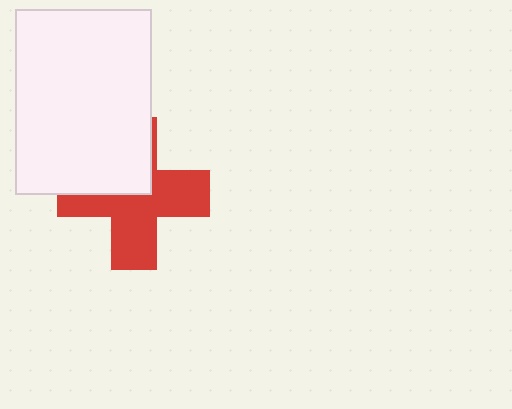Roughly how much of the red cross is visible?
About half of it is visible (roughly 63%).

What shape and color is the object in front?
The object in front is a white rectangle.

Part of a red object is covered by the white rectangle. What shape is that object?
It is a cross.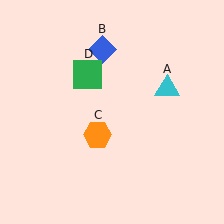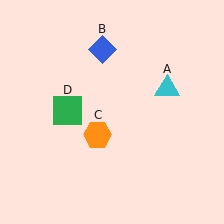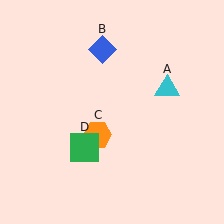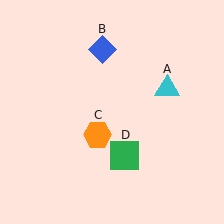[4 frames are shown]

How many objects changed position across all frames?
1 object changed position: green square (object D).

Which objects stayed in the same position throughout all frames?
Cyan triangle (object A) and blue diamond (object B) and orange hexagon (object C) remained stationary.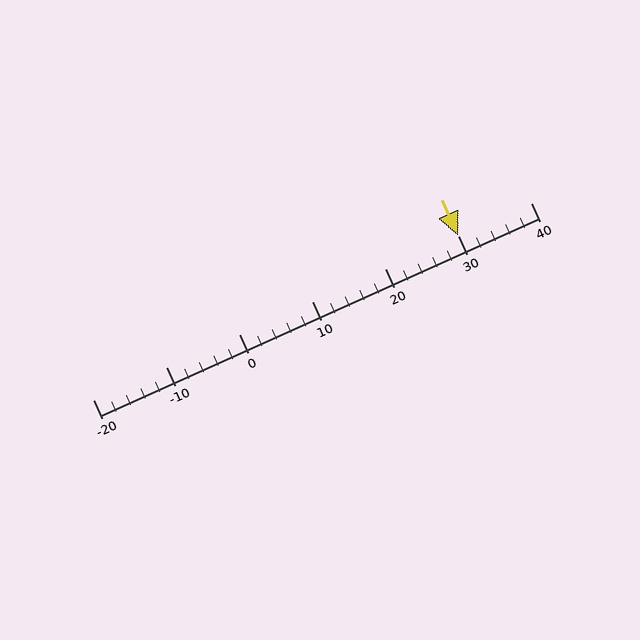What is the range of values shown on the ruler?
The ruler shows values from -20 to 40.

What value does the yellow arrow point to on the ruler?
The yellow arrow points to approximately 30.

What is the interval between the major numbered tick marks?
The major tick marks are spaced 10 units apart.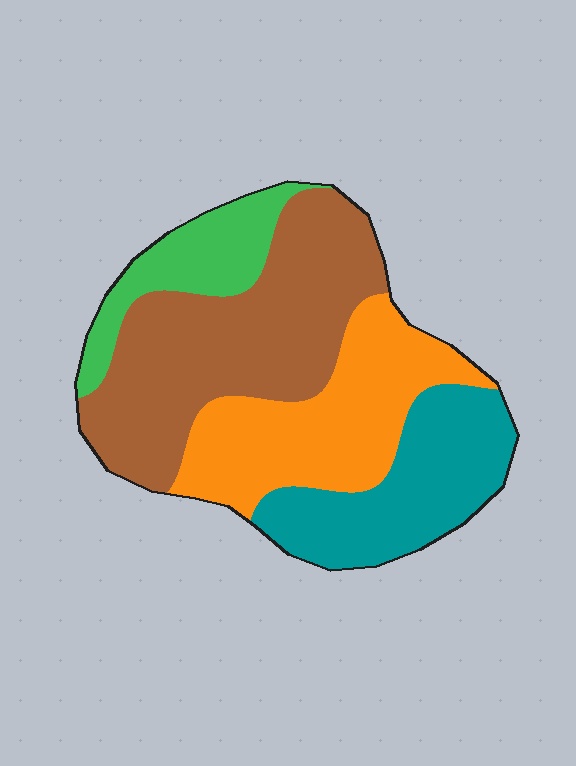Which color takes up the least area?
Green, at roughly 15%.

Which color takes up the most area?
Brown, at roughly 40%.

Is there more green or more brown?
Brown.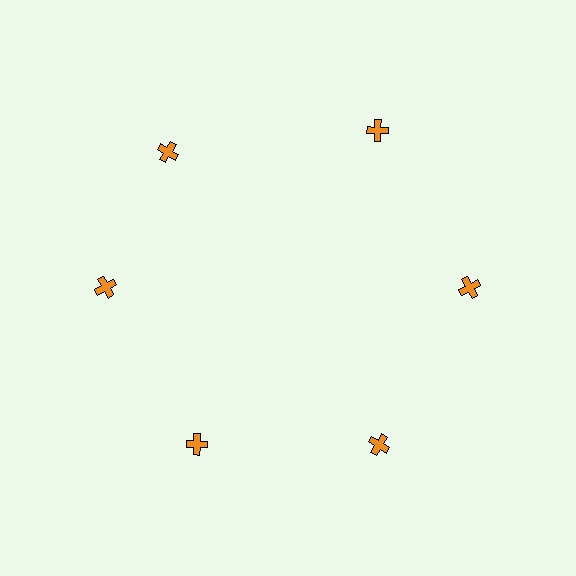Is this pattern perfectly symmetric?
No. The 6 orange crosses are arranged in a ring, but one element near the 11 o'clock position is rotated out of alignment along the ring, breaking the 6-fold rotational symmetry.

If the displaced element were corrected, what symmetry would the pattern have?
It would have 6-fold rotational symmetry — the pattern would map onto itself every 60 degrees.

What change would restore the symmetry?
The symmetry would be restored by rotating it back into even spacing with its neighbors so that all 6 crosses sit at equal angles and equal distance from the center.